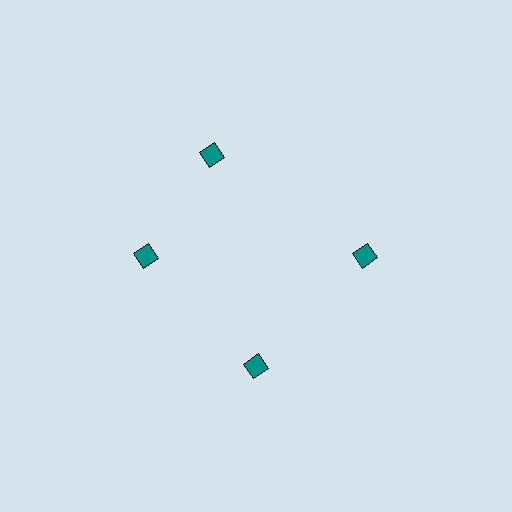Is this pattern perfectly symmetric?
No. The 4 teal diamonds are arranged in a ring, but one element near the 12 o'clock position is rotated out of alignment along the ring, breaking the 4-fold rotational symmetry.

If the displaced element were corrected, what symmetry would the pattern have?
It would have 4-fold rotational symmetry — the pattern would map onto itself every 90 degrees.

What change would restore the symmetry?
The symmetry would be restored by rotating it back into even spacing with its neighbors so that all 4 diamonds sit at equal angles and equal distance from the center.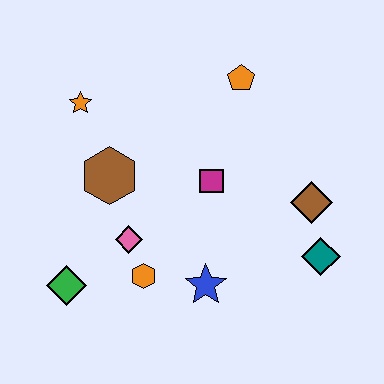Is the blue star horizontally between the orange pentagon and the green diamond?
Yes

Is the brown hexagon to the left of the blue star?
Yes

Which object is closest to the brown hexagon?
The pink diamond is closest to the brown hexagon.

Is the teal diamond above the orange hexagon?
Yes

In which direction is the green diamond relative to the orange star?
The green diamond is below the orange star.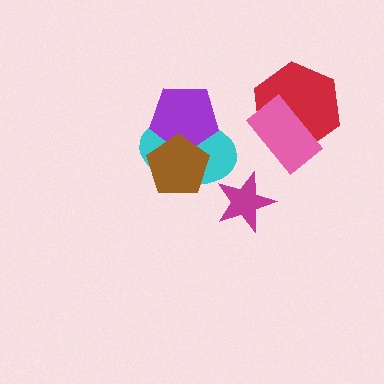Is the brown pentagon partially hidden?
No, no other shape covers it.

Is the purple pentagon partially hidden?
Yes, it is partially covered by another shape.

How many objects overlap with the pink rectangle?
1 object overlaps with the pink rectangle.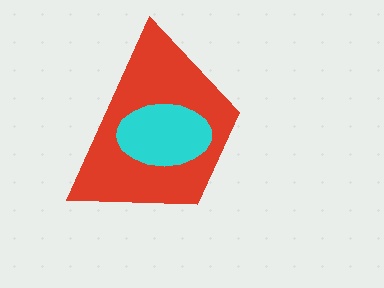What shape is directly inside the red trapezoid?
The cyan ellipse.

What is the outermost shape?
The red trapezoid.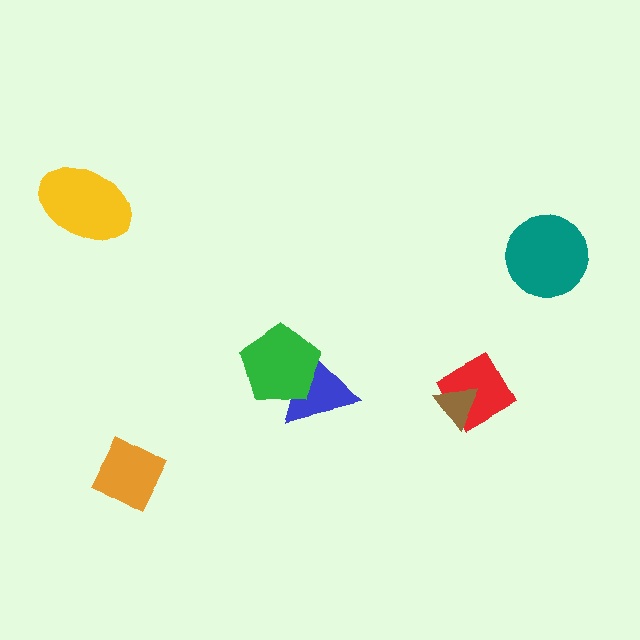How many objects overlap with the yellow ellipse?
0 objects overlap with the yellow ellipse.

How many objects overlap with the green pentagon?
1 object overlaps with the green pentagon.